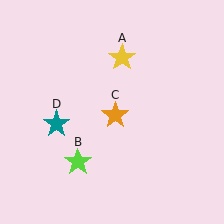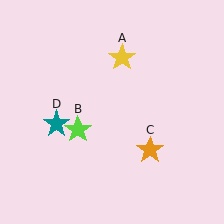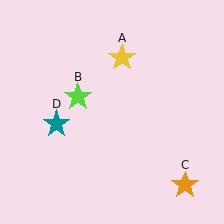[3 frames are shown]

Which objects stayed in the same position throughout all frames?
Yellow star (object A) and teal star (object D) remained stationary.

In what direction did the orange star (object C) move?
The orange star (object C) moved down and to the right.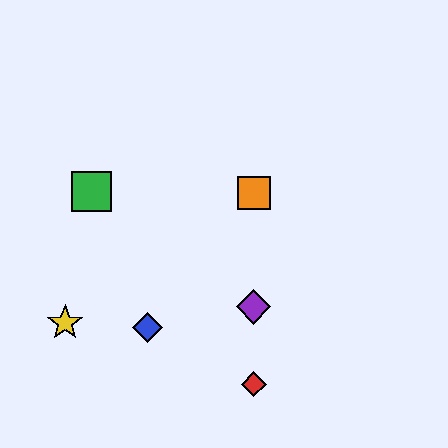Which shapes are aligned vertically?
The red diamond, the purple diamond, the orange square are aligned vertically.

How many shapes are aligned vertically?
3 shapes (the red diamond, the purple diamond, the orange square) are aligned vertically.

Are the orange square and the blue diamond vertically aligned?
No, the orange square is at x≈254 and the blue diamond is at x≈148.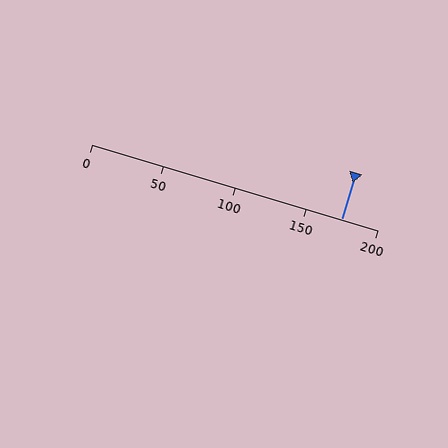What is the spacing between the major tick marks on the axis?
The major ticks are spaced 50 apart.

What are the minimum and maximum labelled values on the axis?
The axis runs from 0 to 200.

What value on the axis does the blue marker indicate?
The marker indicates approximately 175.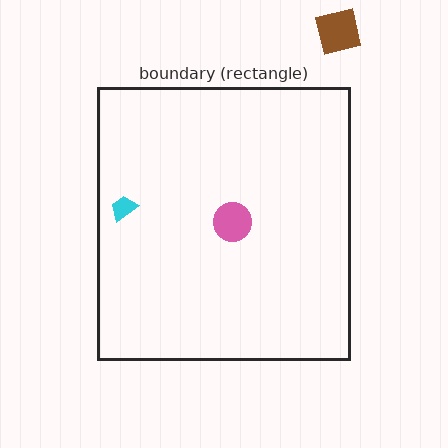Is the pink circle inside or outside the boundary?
Inside.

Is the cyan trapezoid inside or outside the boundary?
Inside.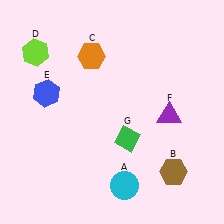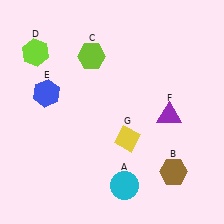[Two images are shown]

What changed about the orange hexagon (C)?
In Image 1, C is orange. In Image 2, it changed to lime.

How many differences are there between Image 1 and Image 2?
There are 2 differences between the two images.